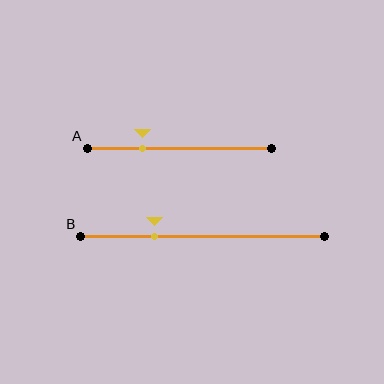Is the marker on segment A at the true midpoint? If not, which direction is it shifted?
No, the marker on segment A is shifted to the left by about 20% of the segment length.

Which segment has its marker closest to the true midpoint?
Segment B has its marker closest to the true midpoint.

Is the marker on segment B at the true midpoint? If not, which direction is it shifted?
No, the marker on segment B is shifted to the left by about 20% of the segment length.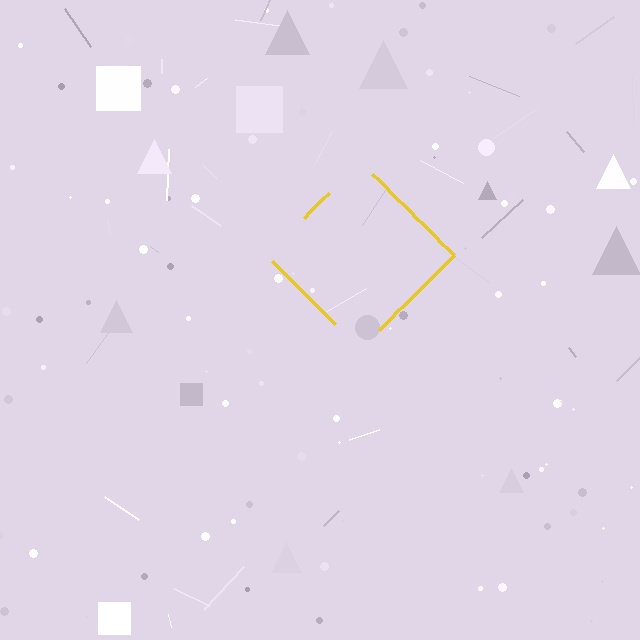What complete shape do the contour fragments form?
The contour fragments form a diamond.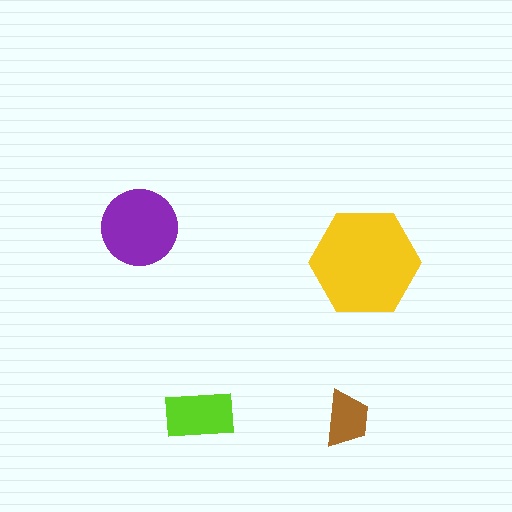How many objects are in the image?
There are 4 objects in the image.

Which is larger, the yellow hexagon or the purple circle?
The yellow hexagon.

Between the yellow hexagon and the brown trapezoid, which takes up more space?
The yellow hexagon.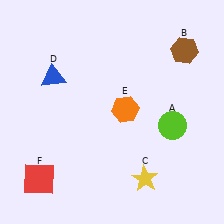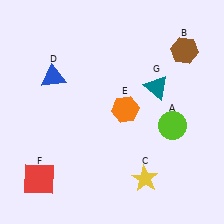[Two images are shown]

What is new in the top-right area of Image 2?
A teal triangle (G) was added in the top-right area of Image 2.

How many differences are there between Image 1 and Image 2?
There is 1 difference between the two images.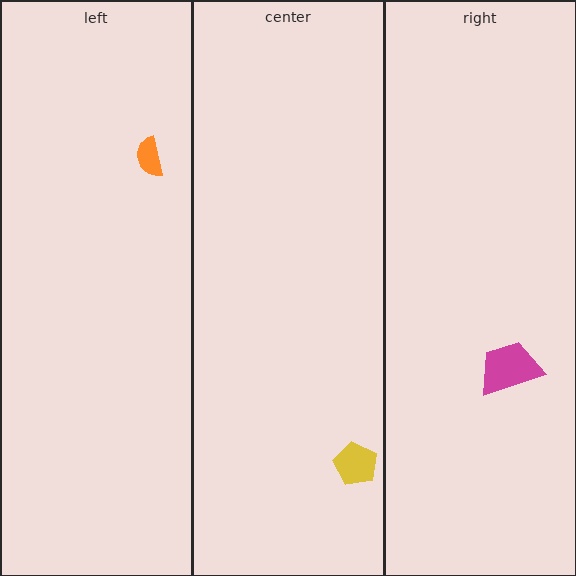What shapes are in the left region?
The orange semicircle.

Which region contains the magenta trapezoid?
The right region.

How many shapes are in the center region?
1.